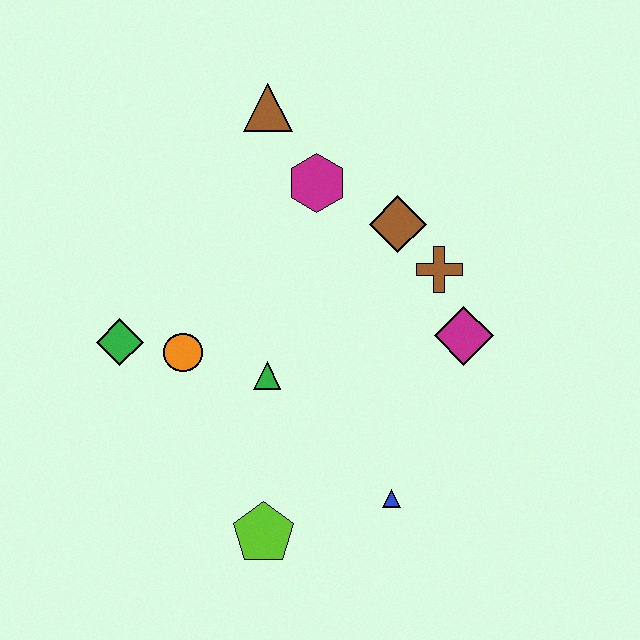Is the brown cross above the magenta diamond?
Yes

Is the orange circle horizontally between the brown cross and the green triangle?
No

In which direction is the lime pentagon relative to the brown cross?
The lime pentagon is below the brown cross.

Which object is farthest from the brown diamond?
The lime pentagon is farthest from the brown diamond.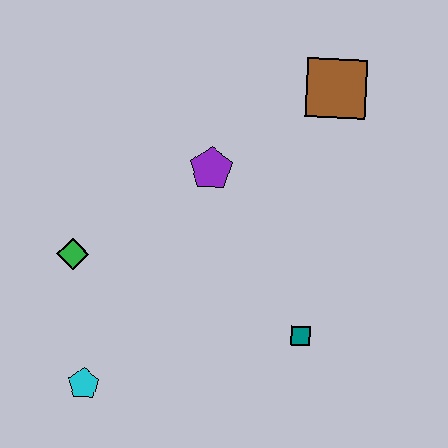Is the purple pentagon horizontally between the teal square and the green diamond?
Yes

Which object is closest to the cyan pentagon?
The green diamond is closest to the cyan pentagon.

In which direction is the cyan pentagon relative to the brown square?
The cyan pentagon is below the brown square.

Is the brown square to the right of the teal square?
Yes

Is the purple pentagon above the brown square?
No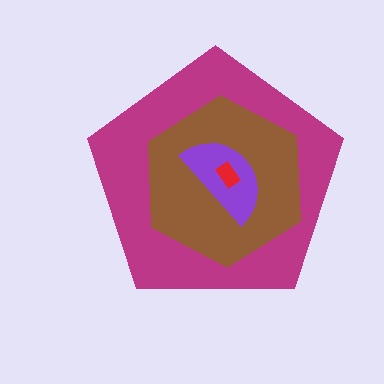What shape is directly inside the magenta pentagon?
The brown hexagon.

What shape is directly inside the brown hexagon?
The purple semicircle.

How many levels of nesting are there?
4.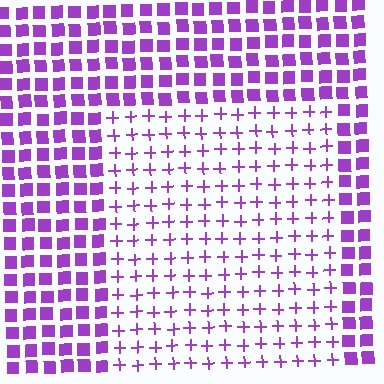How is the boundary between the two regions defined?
The boundary is defined by a change in element shape: plus signs inside vs. squares outside. All elements share the same color and spacing.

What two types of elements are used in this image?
The image uses plus signs inside the rectangle region and squares outside it.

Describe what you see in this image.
The image is filled with small purple elements arranged in a uniform grid. A rectangle-shaped region contains plus signs, while the surrounding area contains squares. The boundary is defined purely by the change in element shape.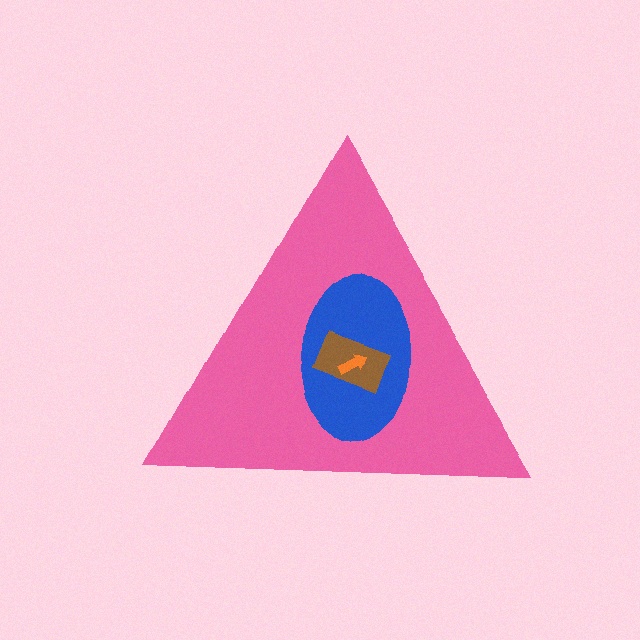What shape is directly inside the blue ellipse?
The brown rectangle.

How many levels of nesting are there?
4.